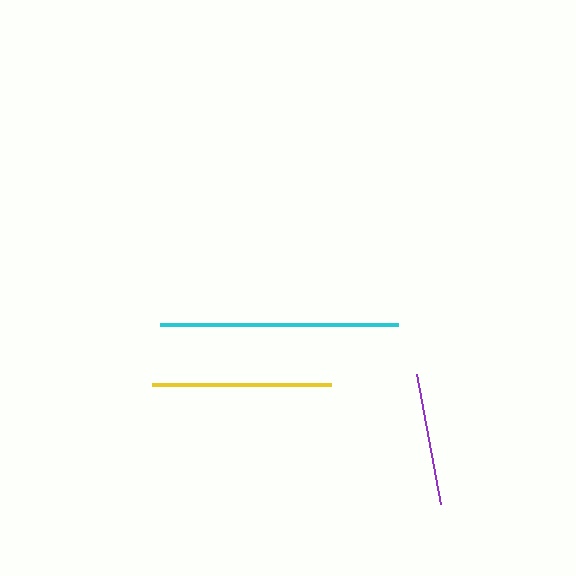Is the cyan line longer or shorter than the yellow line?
The cyan line is longer than the yellow line.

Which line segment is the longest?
The cyan line is the longest at approximately 238 pixels.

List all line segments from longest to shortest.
From longest to shortest: cyan, yellow, purple.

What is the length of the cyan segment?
The cyan segment is approximately 238 pixels long.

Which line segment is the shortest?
The purple line is the shortest at approximately 132 pixels.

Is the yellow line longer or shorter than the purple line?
The yellow line is longer than the purple line.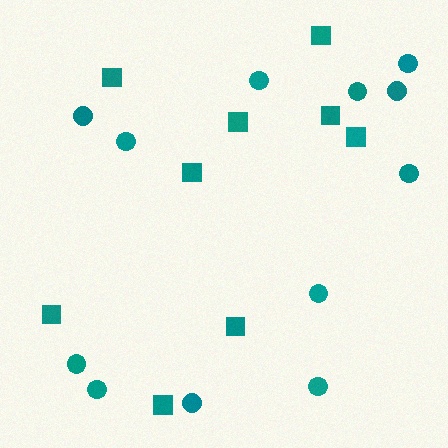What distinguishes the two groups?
There are 2 groups: one group of squares (9) and one group of circles (12).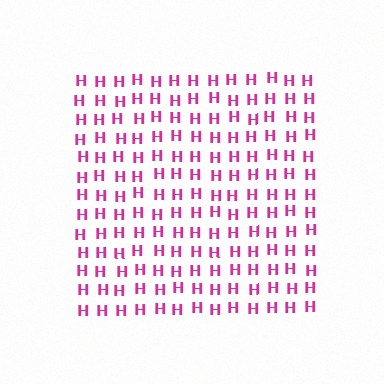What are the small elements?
The small elements are letter H's.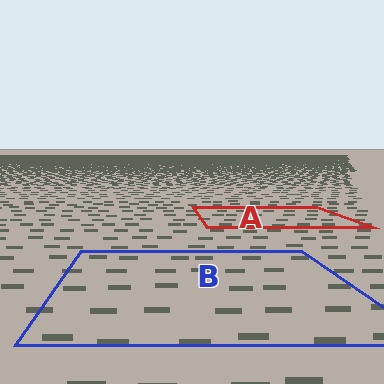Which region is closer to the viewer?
Region B is closer. The texture elements there are larger and more spread out.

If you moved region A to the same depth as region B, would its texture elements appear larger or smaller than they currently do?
They would appear larger. At a closer depth, the same texture elements are projected at a bigger on-screen size.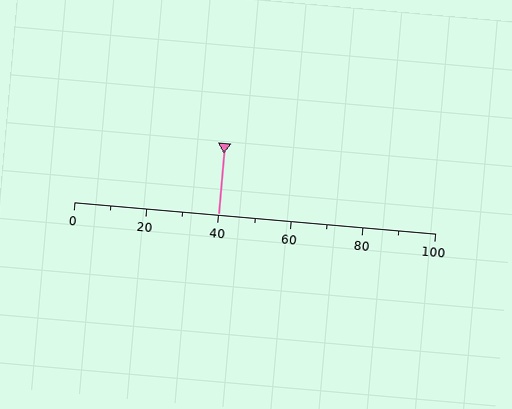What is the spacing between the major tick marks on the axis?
The major ticks are spaced 20 apart.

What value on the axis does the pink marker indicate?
The marker indicates approximately 40.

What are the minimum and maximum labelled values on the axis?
The axis runs from 0 to 100.